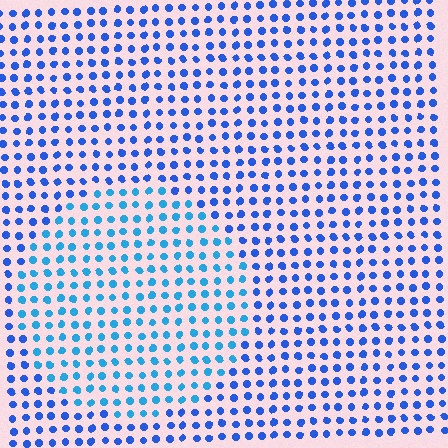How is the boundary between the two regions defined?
The boundary is defined purely by a slight shift in hue (about 25 degrees). Spacing, size, and orientation are identical on both sides.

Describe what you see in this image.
The image is filled with small blue elements in a uniform arrangement. A circle-shaped region is visible where the elements are tinted to a slightly different hue, forming a subtle color boundary.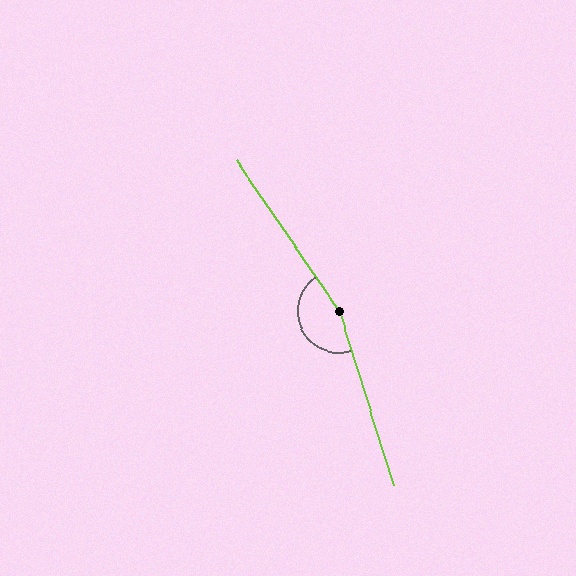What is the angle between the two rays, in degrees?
Approximately 163 degrees.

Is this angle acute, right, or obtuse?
It is obtuse.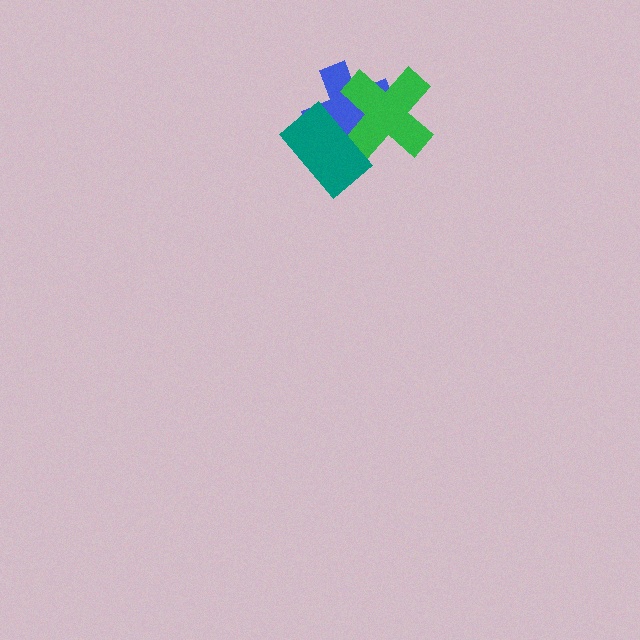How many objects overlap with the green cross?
2 objects overlap with the green cross.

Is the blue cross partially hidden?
Yes, it is partially covered by another shape.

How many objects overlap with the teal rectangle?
2 objects overlap with the teal rectangle.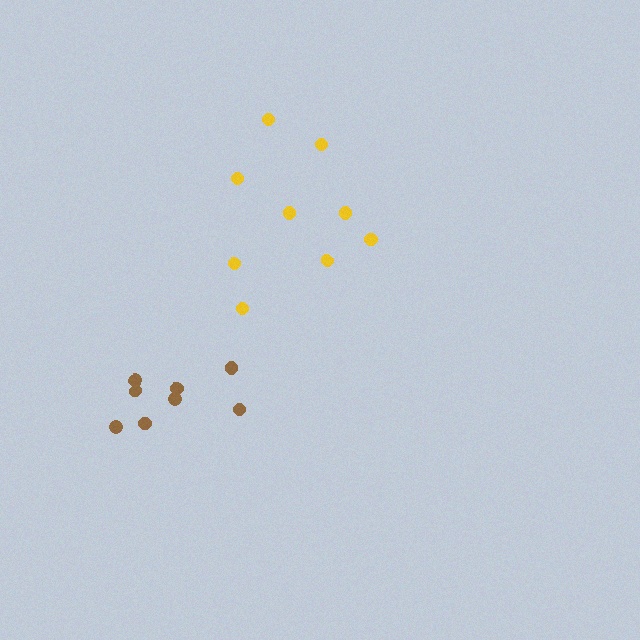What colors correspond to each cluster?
The clusters are colored: brown, yellow.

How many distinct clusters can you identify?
There are 2 distinct clusters.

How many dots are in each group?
Group 1: 8 dots, Group 2: 9 dots (17 total).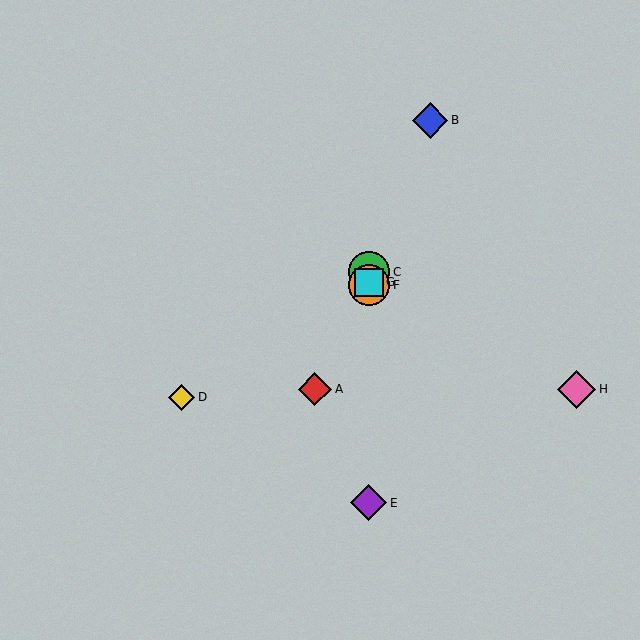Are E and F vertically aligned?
Yes, both are at x≈369.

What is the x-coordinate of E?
Object E is at x≈369.